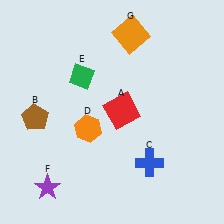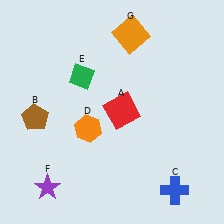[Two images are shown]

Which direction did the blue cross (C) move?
The blue cross (C) moved down.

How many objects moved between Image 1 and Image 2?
1 object moved between the two images.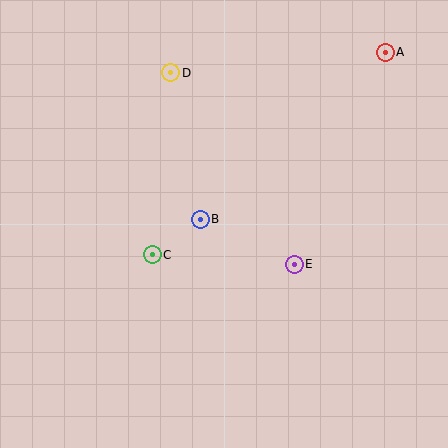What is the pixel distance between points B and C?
The distance between B and C is 60 pixels.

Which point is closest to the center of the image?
Point B at (200, 219) is closest to the center.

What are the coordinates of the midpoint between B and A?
The midpoint between B and A is at (293, 136).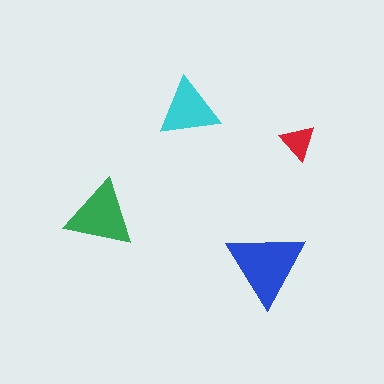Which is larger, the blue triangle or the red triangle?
The blue one.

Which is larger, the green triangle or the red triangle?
The green one.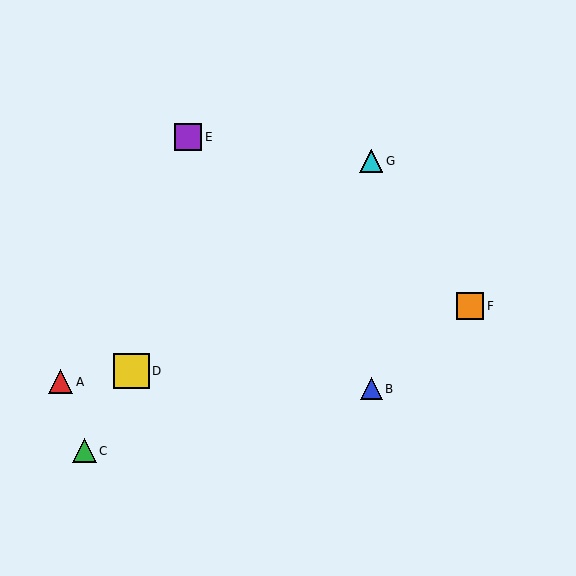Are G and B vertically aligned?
Yes, both are at x≈371.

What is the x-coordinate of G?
Object G is at x≈371.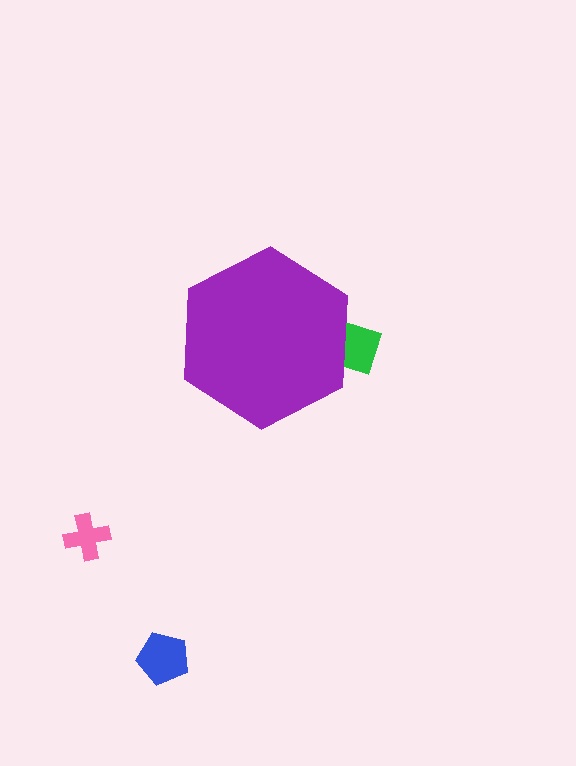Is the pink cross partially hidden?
No, the pink cross is fully visible.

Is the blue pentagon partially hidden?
No, the blue pentagon is fully visible.